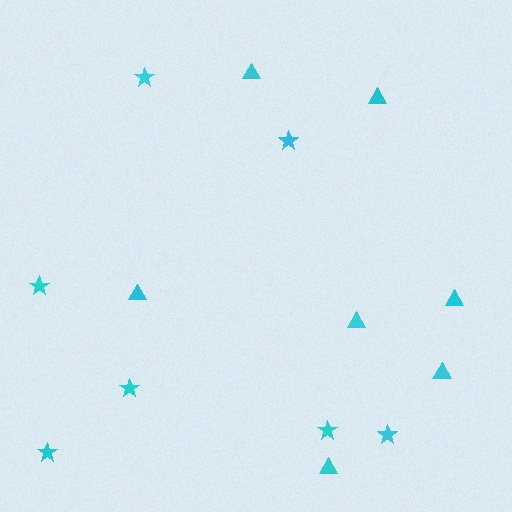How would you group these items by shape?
There are 2 groups: one group of stars (7) and one group of triangles (7).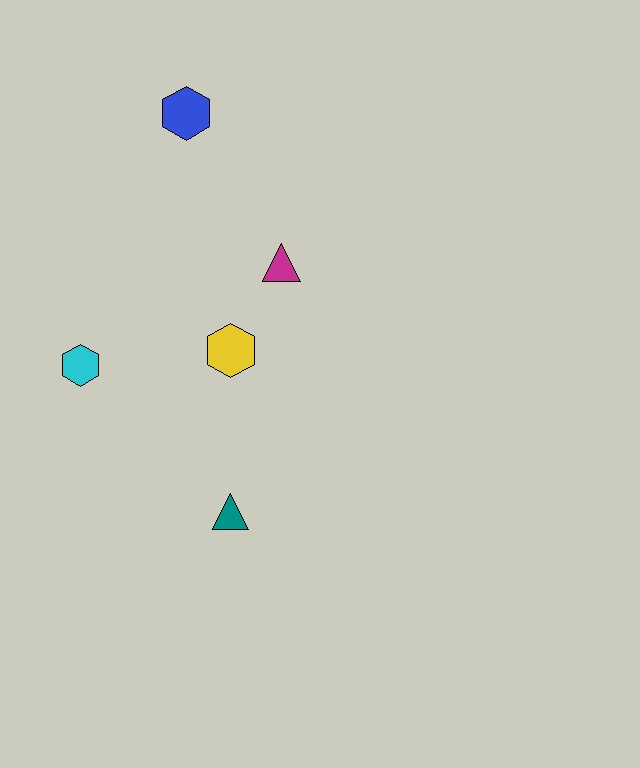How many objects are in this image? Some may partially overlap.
There are 5 objects.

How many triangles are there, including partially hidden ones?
There are 2 triangles.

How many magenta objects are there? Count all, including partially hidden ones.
There is 1 magenta object.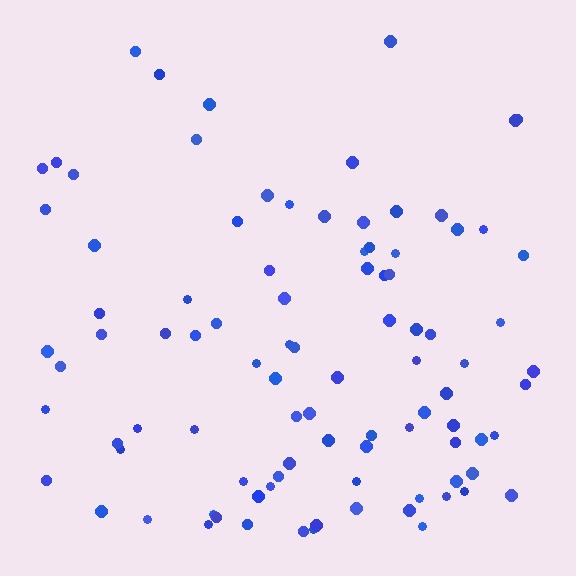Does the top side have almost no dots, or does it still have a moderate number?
Still a moderate number, just noticeably fewer than the bottom.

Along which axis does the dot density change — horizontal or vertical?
Vertical.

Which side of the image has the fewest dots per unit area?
The top.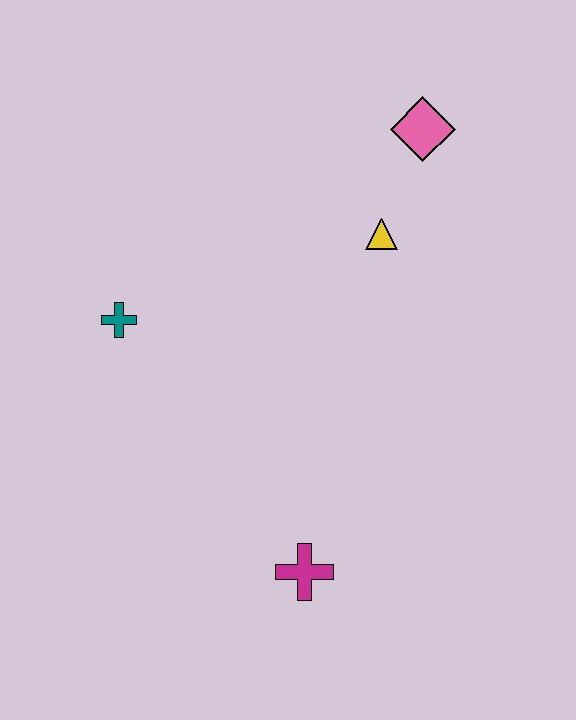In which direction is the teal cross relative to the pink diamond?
The teal cross is to the left of the pink diamond.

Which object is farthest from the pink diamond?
The magenta cross is farthest from the pink diamond.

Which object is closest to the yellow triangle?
The pink diamond is closest to the yellow triangle.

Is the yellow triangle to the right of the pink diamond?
No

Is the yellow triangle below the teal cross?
No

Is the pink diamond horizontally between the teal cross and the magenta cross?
No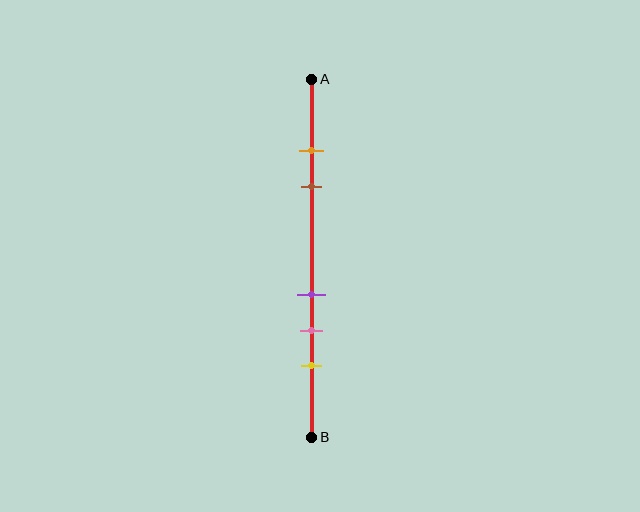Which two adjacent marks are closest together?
The orange and brown marks are the closest adjacent pair.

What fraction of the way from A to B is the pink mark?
The pink mark is approximately 70% (0.7) of the way from A to B.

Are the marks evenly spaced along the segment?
No, the marks are not evenly spaced.